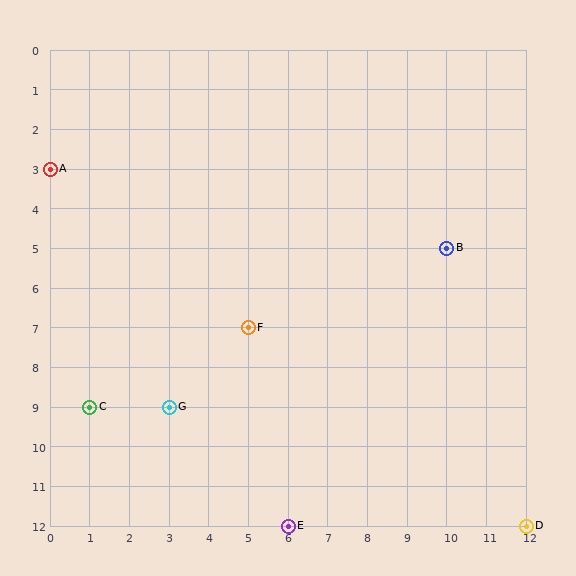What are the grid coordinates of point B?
Point B is at grid coordinates (10, 5).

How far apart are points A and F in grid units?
Points A and F are 5 columns and 4 rows apart (about 6.4 grid units diagonally).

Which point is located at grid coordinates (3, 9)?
Point G is at (3, 9).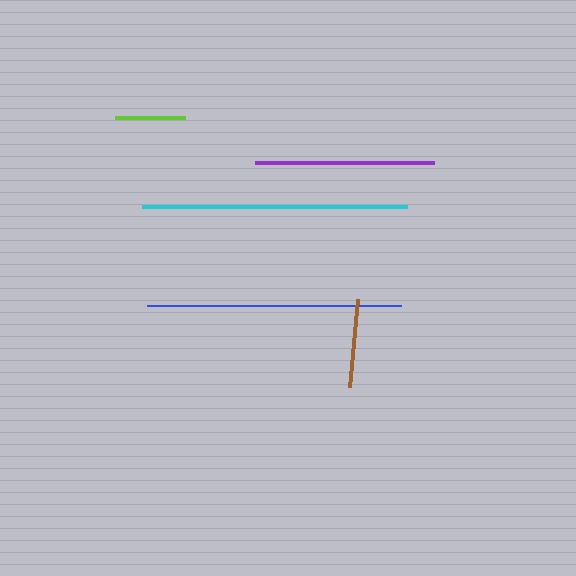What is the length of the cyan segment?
The cyan segment is approximately 265 pixels long.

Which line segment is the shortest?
The lime line is the shortest at approximately 70 pixels.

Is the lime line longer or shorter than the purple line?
The purple line is longer than the lime line.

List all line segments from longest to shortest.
From longest to shortest: cyan, blue, purple, brown, lime.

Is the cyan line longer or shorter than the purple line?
The cyan line is longer than the purple line.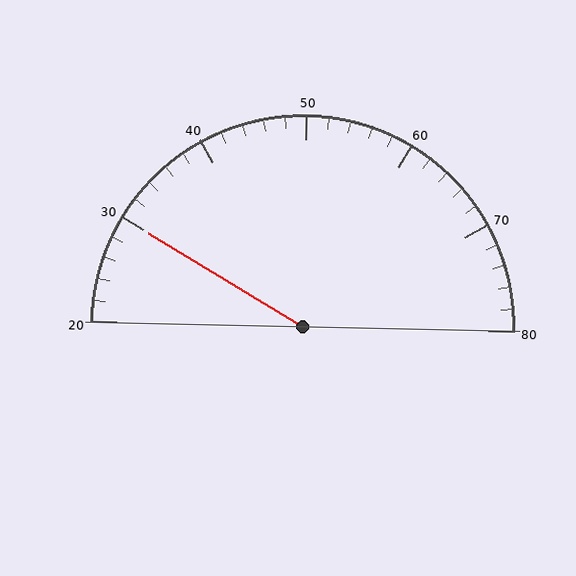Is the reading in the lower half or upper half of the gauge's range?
The reading is in the lower half of the range (20 to 80).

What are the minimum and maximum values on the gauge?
The gauge ranges from 20 to 80.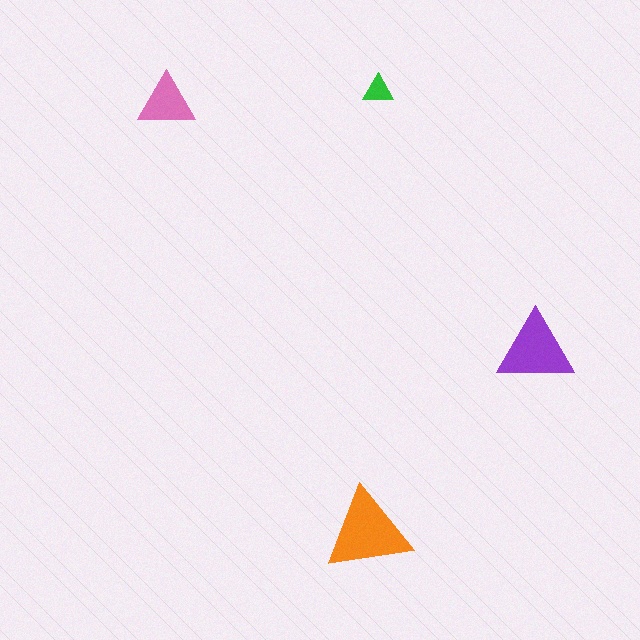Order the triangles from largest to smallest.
the orange one, the purple one, the pink one, the green one.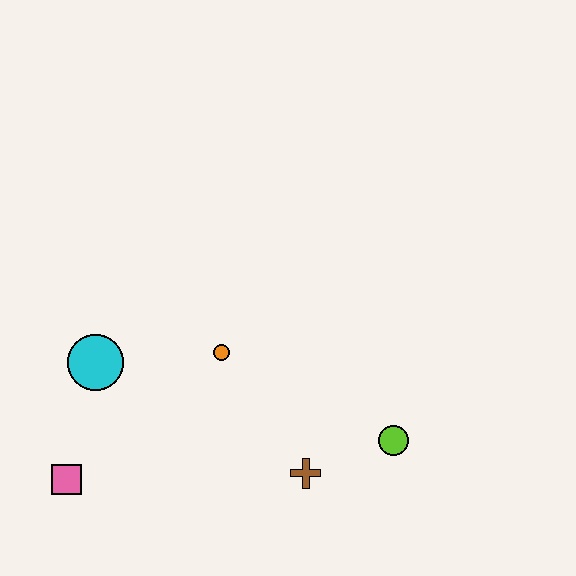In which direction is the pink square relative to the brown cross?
The pink square is to the left of the brown cross.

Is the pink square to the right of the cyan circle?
No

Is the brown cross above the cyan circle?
No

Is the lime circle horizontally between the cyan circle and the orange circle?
No